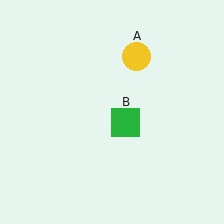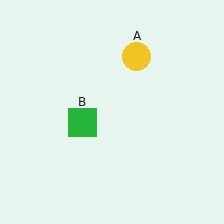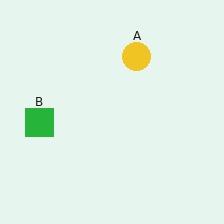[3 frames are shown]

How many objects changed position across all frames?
1 object changed position: green square (object B).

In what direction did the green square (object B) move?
The green square (object B) moved left.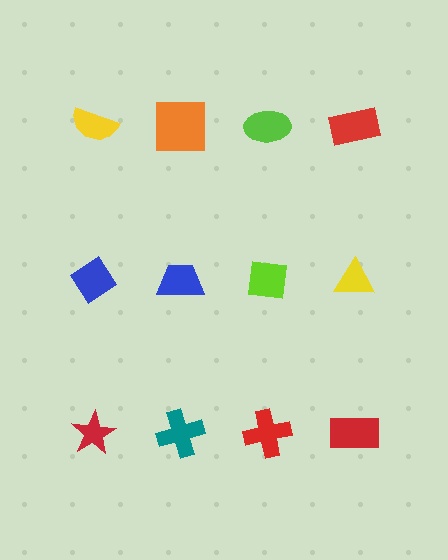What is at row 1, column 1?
A yellow semicircle.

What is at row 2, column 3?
A lime square.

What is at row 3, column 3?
A red cross.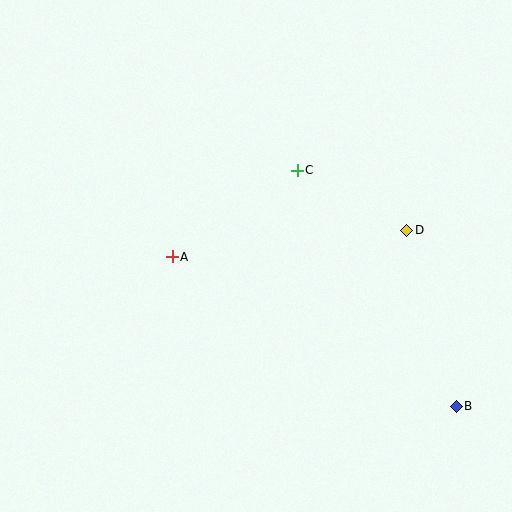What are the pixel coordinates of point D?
Point D is at (407, 230).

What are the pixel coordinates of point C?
Point C is at (297, 170).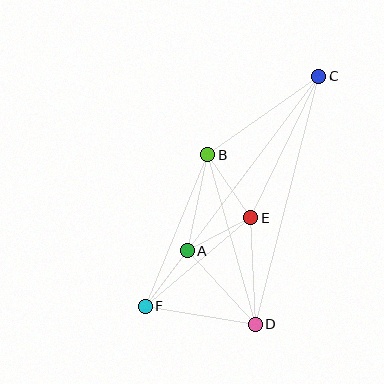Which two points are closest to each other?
Points A and F are closest to each other.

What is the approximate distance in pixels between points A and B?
The distance between A and B is approximately 98 pixels.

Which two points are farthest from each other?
Points C and F are farthest from each other.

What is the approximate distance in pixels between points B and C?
The distance between B and C is approximately 136 pixels.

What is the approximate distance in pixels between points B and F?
The distance between B and F is approximately 164 pixels.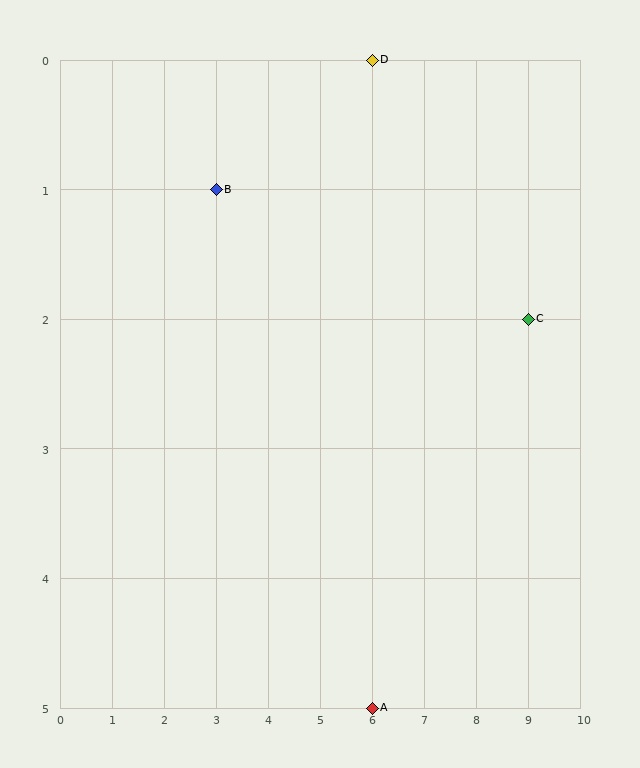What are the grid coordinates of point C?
Point C is at grid coordinates (9, 2).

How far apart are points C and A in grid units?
Points C and A are 3 columns and 3 rows apart (about 4.2 grid units diagonally).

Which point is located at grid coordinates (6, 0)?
Point D is at (6, 0).